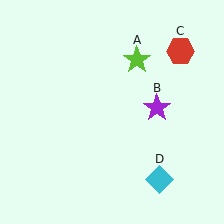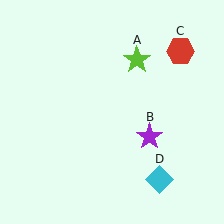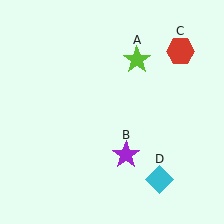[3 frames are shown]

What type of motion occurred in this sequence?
The purple star (object B) rotated clockwise around the center of the scene.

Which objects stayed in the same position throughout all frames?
Lime star (object A) and red hexagon (object C) and cyan diamond (object D) remained stationary.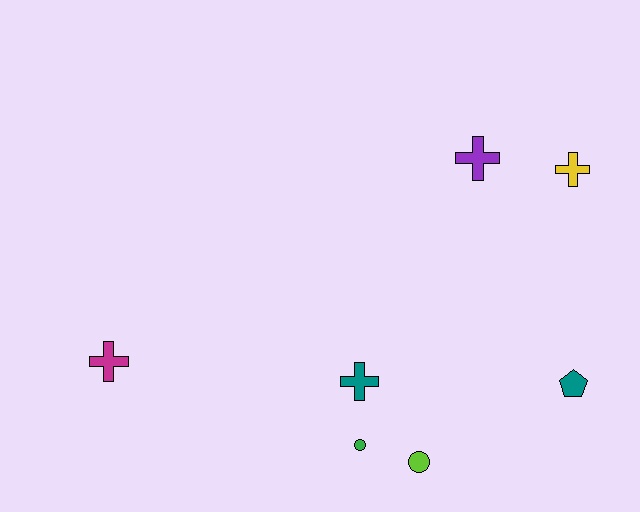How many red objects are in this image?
There are no red objects.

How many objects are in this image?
There are 7 objects.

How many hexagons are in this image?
There are no hexagons.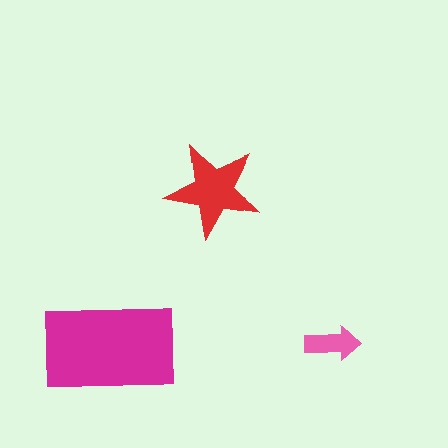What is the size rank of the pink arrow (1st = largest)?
3rd.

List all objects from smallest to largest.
The pink arrow, the red star, the magenta rectangle.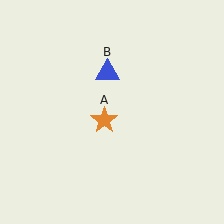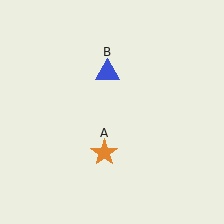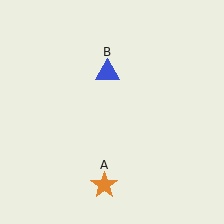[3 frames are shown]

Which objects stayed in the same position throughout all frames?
Blue triangle (object B) remained stationary.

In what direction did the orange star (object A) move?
The orange star (object A) moved down.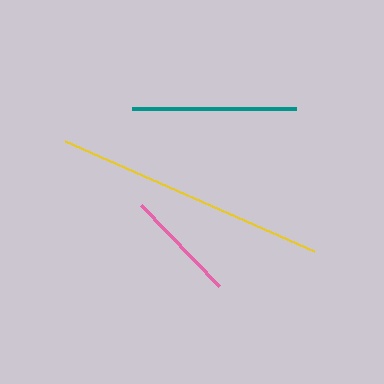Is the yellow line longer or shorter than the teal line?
The yellow line is longer than the teal line.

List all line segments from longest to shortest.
From longest to shortest: yellow, teal, pink.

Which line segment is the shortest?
The pink line is the shortest at approximately 112 pixels.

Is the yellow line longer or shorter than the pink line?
The yellow line is longer than the pink line.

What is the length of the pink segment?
The pink segment is approximately 112 pixels long.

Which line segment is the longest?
The yellow line is the longest at approximately 272 pixels.